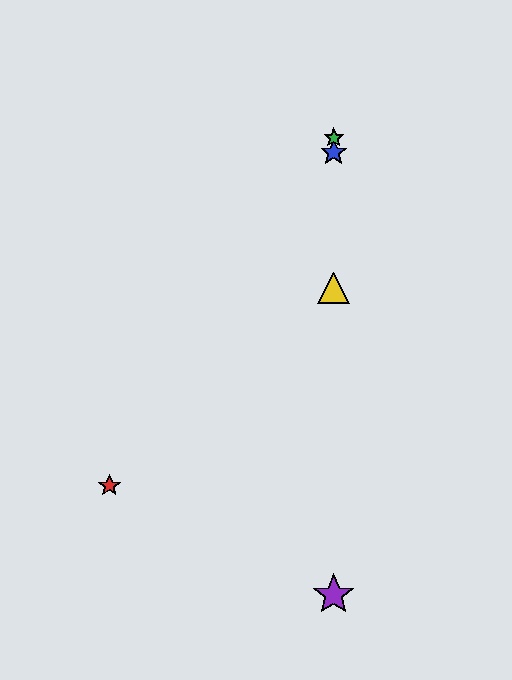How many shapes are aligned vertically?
4 shapes (the blue star, the green star, the yellow triangle, the purple star) are aligned vertically.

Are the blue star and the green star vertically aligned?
Yes, both are at x≈334.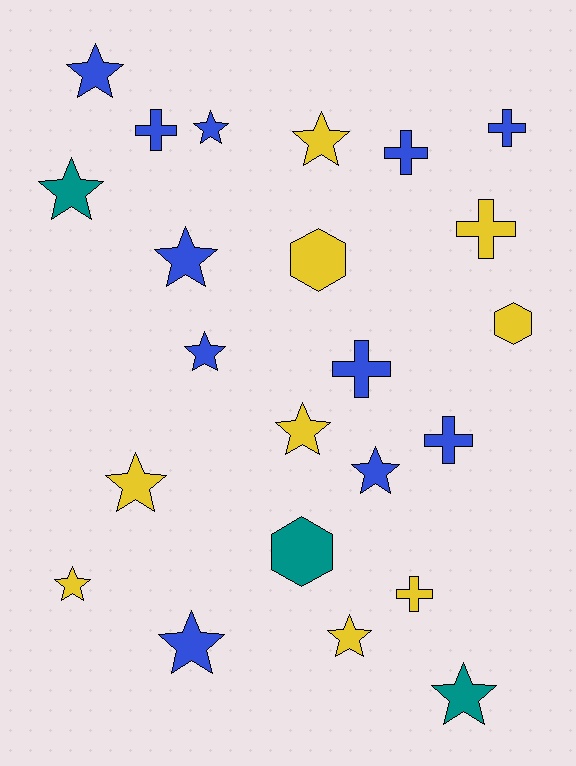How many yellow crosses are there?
There are 2 yellow crosses.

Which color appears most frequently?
Blue, with 11 objects.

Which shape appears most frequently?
Star, with 13 objects.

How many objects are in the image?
There are 23 objects.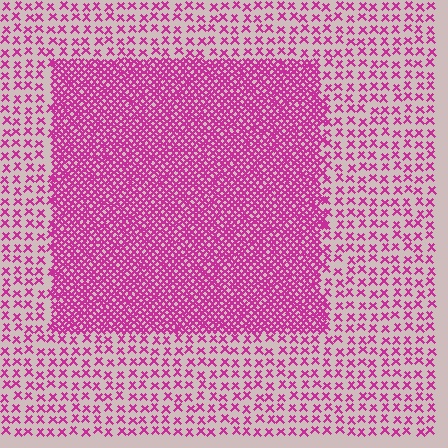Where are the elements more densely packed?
The elements are more densely packed inside the rectangle boundary.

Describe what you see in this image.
The image contains small magenta elements arranged at two different densities. A rectangle-shaped region is visible where the elements are more densely packed than the surrounding area.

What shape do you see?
I see a rectangle.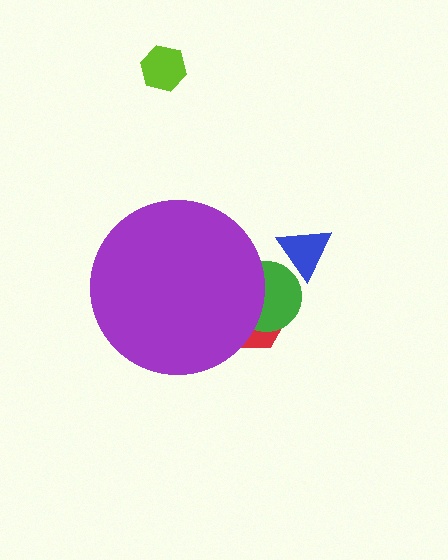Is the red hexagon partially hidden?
Yes, the red hexagon is partially hidden behind the purple circle.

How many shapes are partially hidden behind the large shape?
2 shapes are partially hidden.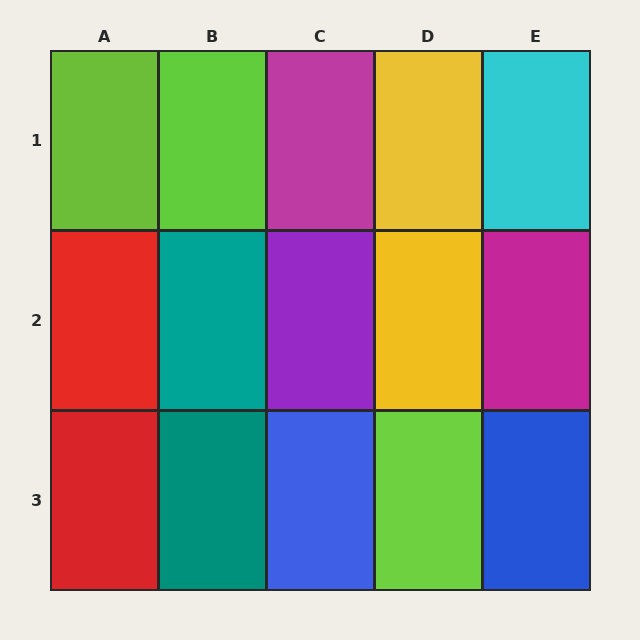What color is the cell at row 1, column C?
Magenta.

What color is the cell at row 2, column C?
Purple.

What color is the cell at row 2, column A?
Red.